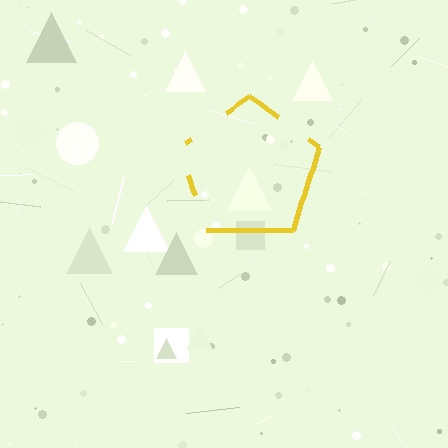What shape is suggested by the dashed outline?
The dashed outline suggests a pentagon.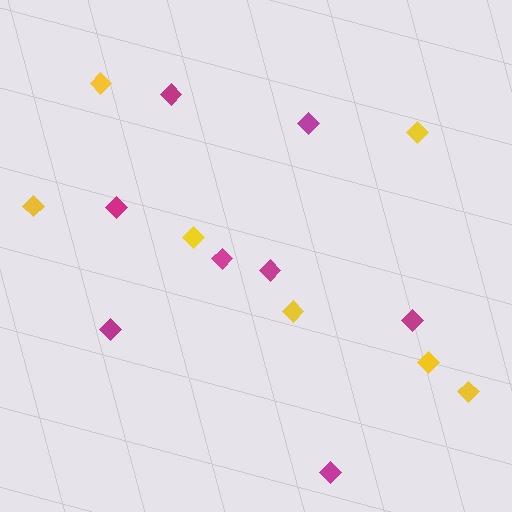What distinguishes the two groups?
There are 2 groups: one group of magenta diamonds (8) and one group of yellow diamonds (7).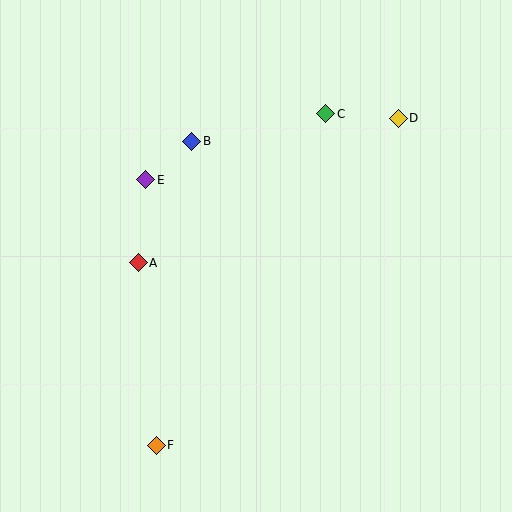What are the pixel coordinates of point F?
Point F is at (156, 445).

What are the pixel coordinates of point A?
Point A is at (138, 263).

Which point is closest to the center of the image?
Point A at (138, 263) is closest to the center.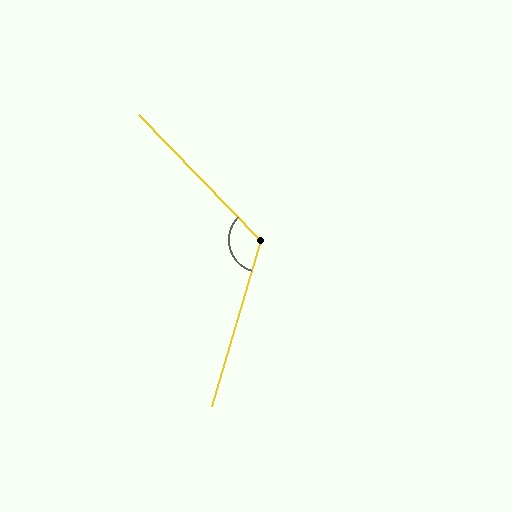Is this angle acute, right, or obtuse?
It is obtuse.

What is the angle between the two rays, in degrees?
Approximately 119 degrees.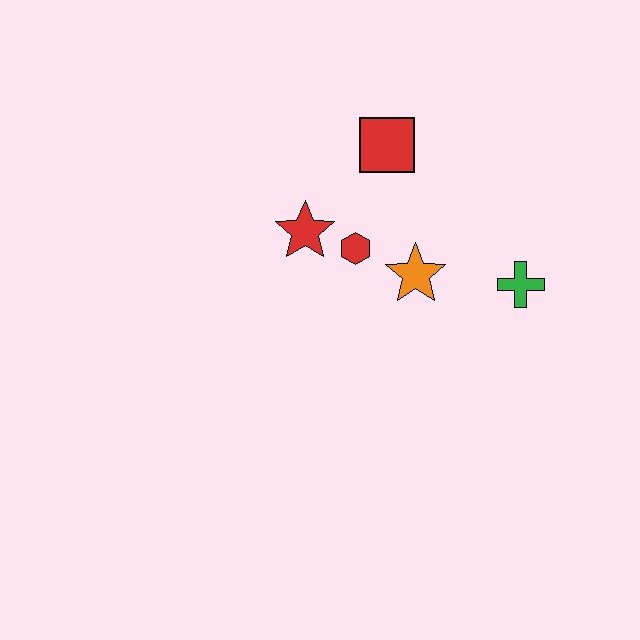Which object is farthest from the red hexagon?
The green cross is farthest from the red hexagon.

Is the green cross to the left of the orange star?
No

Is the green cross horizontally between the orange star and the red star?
No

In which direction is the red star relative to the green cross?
The red star is to the left of the green cross.